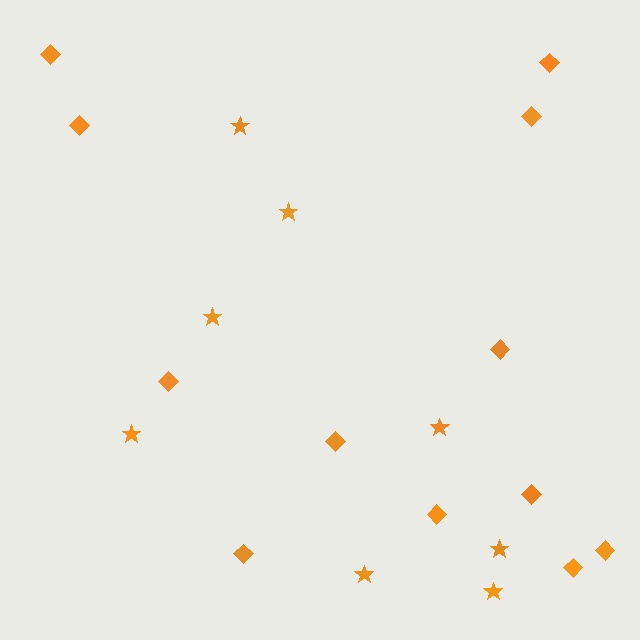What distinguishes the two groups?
There are 2 groups: one group of diamonds (12) and one group of stars (8).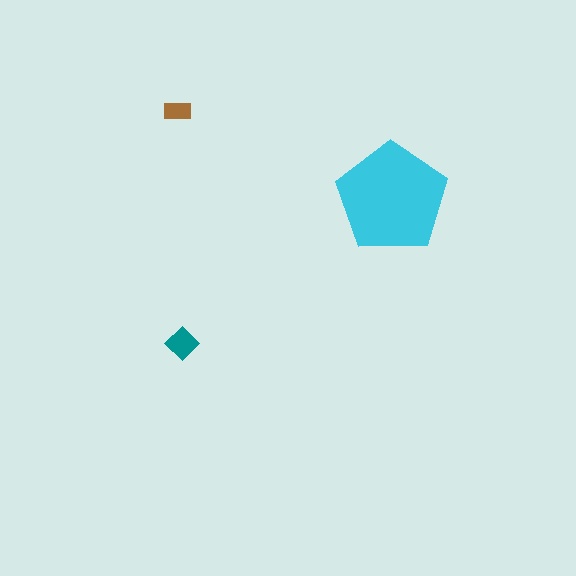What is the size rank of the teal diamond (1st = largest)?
2nd.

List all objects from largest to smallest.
The cyan pentagon, the teal diamond, the brown rectangle.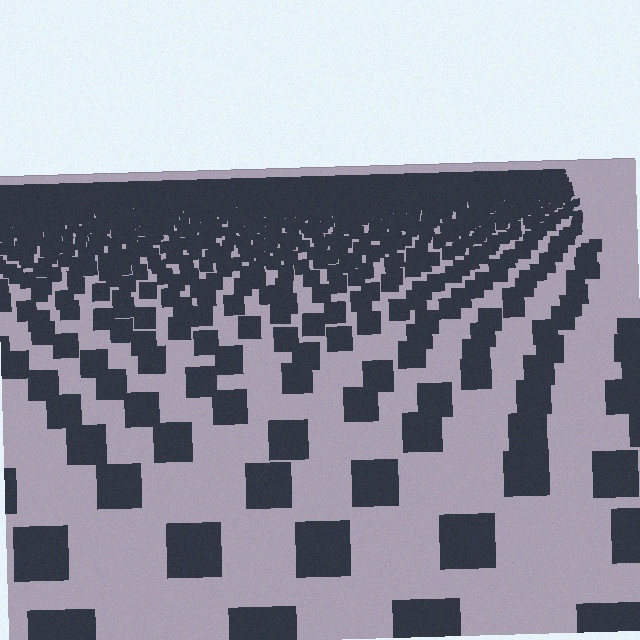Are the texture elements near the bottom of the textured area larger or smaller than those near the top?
Larger. Near the bottom, elements are closer to the viewer and appear at a bigger on-screen size.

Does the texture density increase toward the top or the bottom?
Density increases toward the top.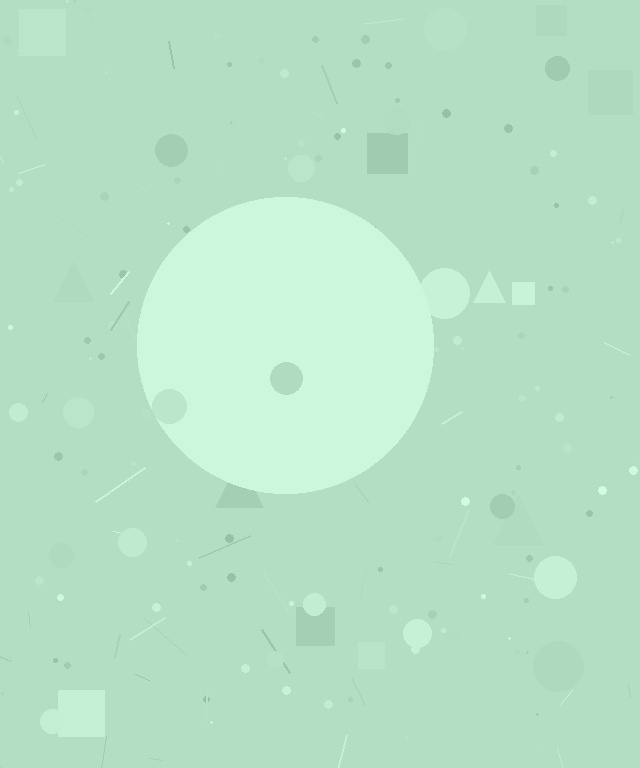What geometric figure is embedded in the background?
A circle is embedded in the background.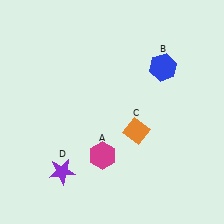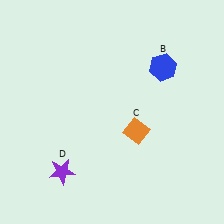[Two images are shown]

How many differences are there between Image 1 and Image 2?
There is 1 difference between the two images.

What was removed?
The magenta hexagon (A) was removed in Image 2.